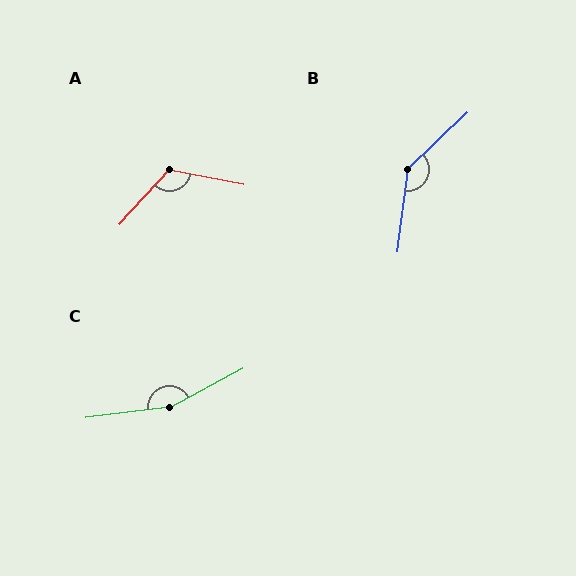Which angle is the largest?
C, at approximately 159 degrees.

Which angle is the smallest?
A, at approximately 121 degrees.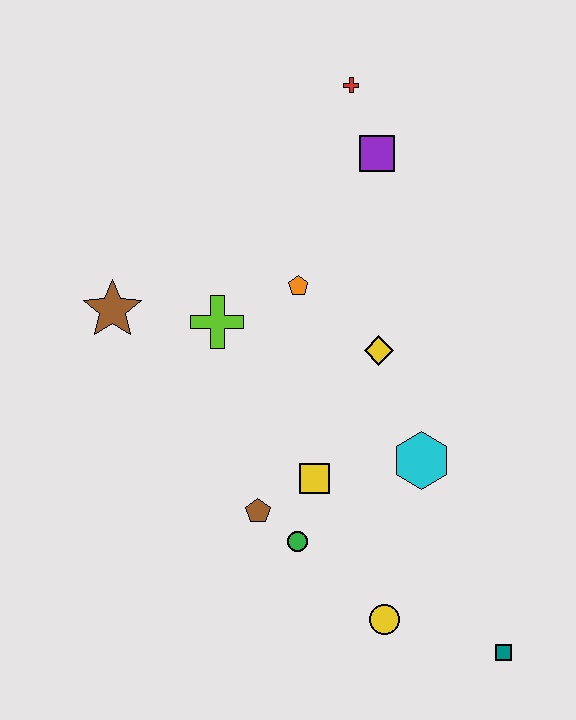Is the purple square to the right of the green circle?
Yes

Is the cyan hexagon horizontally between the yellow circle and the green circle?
No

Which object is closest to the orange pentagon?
The lime cross is closest to the orange pentagon.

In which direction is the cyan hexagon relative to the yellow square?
The cyan hexagon is to the right of the yellow square.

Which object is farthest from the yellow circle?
The red cross is farthest from the yellow circle.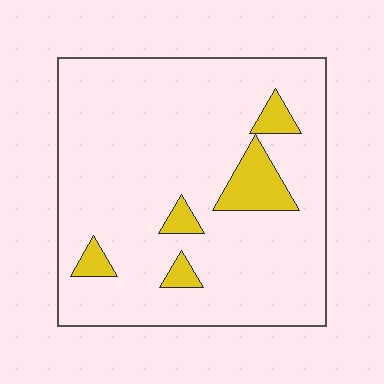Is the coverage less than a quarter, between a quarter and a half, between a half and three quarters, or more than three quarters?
Less than a quarter.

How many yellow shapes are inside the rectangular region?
5.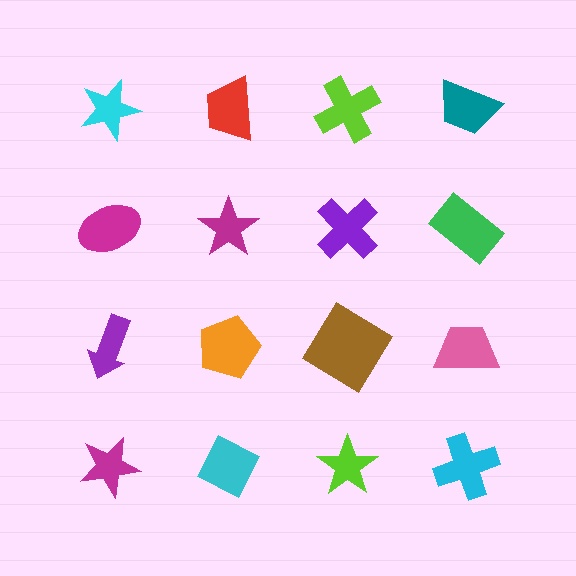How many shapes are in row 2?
4 shapes.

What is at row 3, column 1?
A purple arrow.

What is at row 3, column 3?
A brown diamond.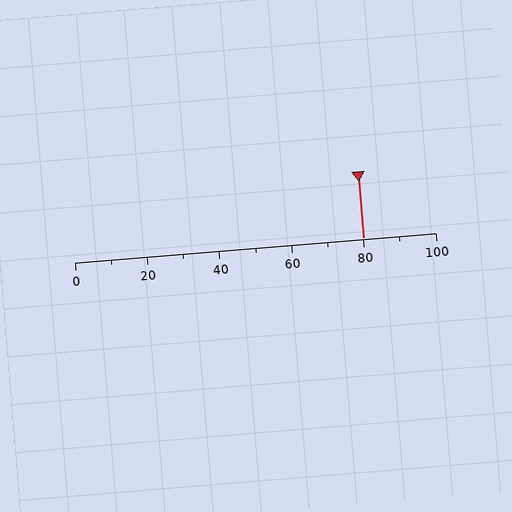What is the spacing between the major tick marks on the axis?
The major ticks are spaced 20 apart.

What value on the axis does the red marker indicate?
The marker indicates approximately 80.